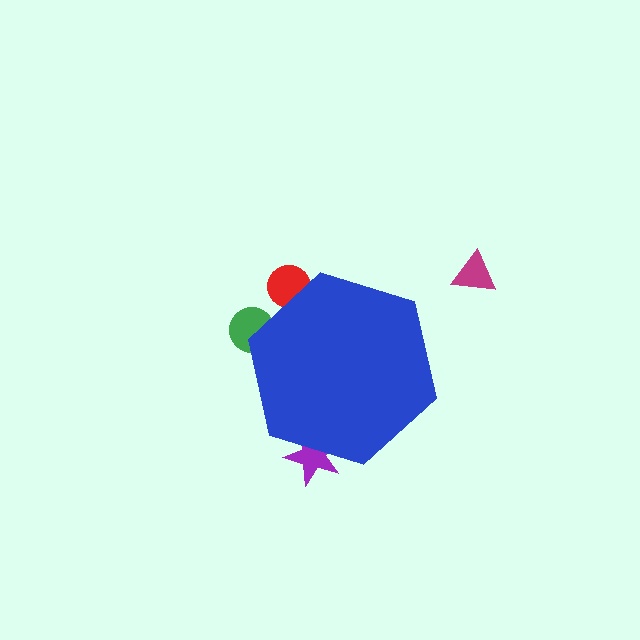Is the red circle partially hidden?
Yes, the red circle is partially hidden behind the blue hexagon.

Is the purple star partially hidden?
Yes, the purple star is partially hidden behind the blue hexagon.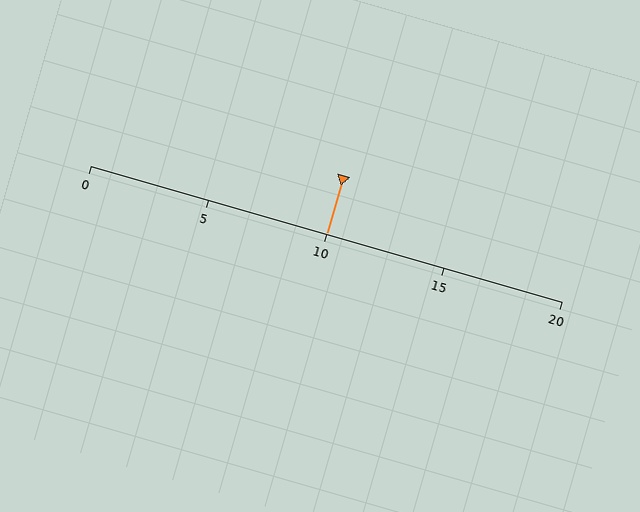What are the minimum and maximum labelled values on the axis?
The axis runs from 0 to 20.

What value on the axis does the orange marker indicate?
The marker indicates approximately 10.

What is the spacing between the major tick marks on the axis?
The major ticks are spaced 5 apart.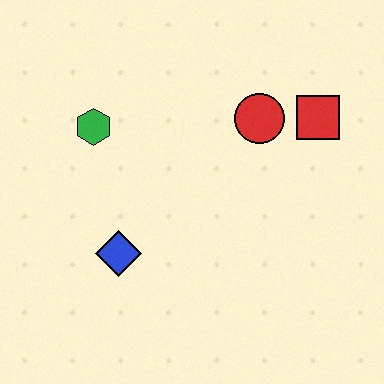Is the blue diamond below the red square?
Yes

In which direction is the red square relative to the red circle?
The red square is to the right of the red circle.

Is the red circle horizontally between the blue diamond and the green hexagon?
No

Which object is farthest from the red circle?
The blue diamond is farthest from the red circle.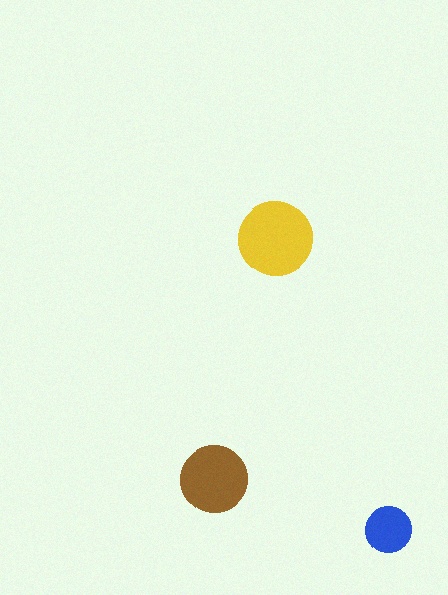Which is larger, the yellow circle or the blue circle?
The yellow one.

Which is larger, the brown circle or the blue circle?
The brown one.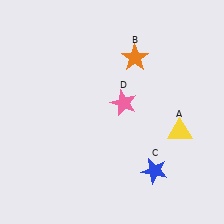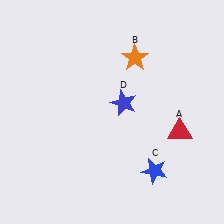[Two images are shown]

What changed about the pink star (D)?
In Image 1, D is pink. In Image 2, it changed to blue.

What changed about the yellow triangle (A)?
In Image 1, A is yellow. In Image 2, it changed to red.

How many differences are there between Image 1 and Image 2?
There are 2 differences between the two images.